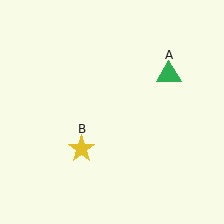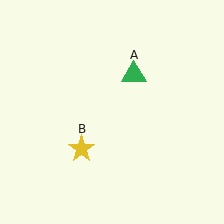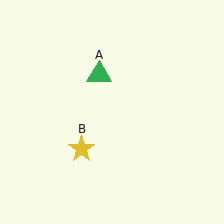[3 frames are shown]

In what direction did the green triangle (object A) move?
The green triangle (object A) moved left.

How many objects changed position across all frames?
1 object changed position: green triangle (object A).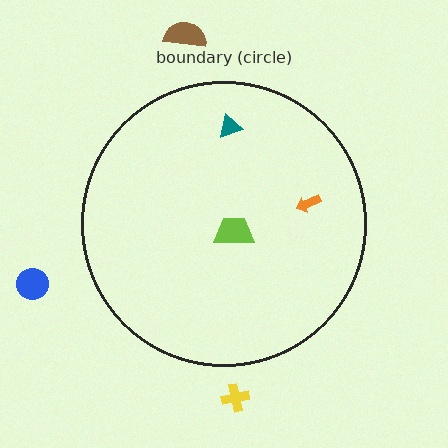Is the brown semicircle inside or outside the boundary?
Outside.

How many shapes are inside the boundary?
3 inside, 3 outside.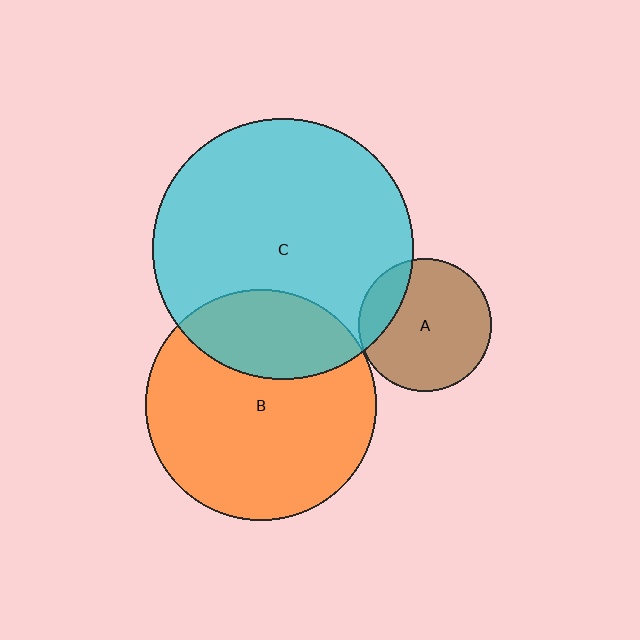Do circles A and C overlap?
Yes.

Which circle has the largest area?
Circle C (cyan).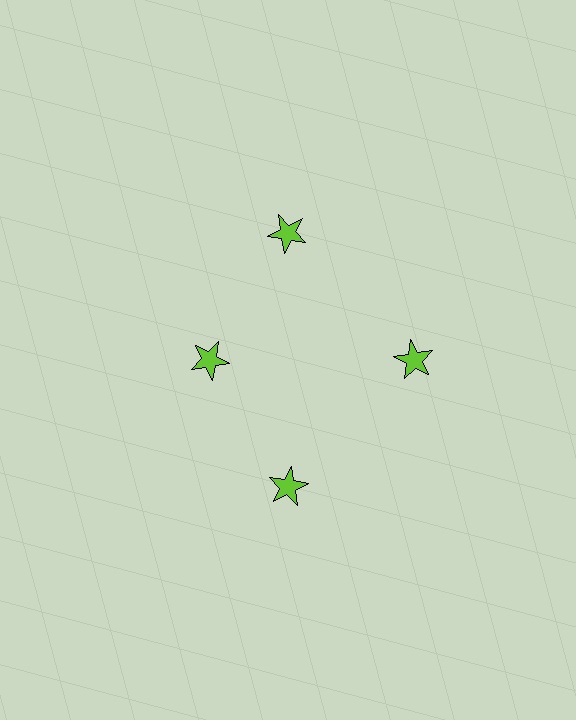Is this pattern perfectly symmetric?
No. The 4 lime stars are arranged in a ring, but one element near the 9 o'clock position is pulled inward toward the center, breaking the 4-fold rotational symmetry.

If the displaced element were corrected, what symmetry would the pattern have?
It would have 4-fold rotational symmetry — the pattern would map onto itself every 90 degrees.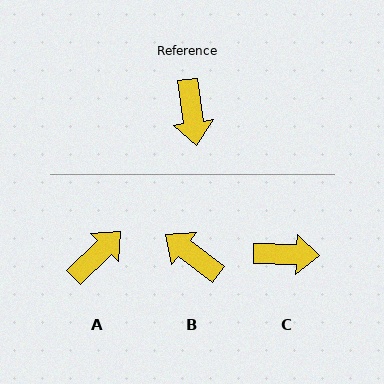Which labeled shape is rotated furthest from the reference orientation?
B, about 135 degrees away.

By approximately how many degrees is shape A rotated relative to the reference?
Approximately 127 degrees counter-clockwise.